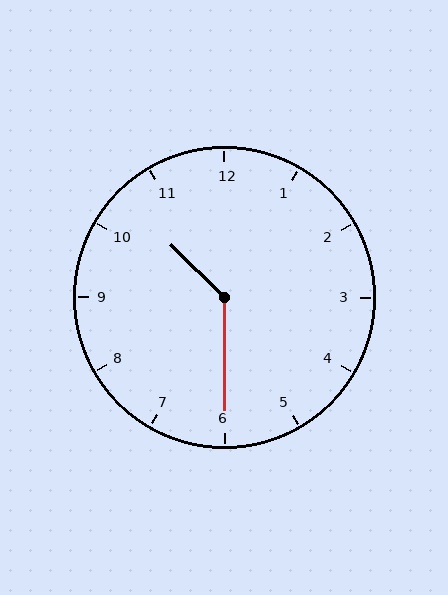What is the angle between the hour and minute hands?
Approximately 135 degrees.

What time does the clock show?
10:30.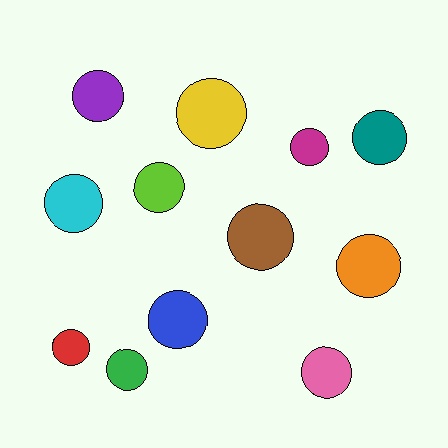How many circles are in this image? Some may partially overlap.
There are 12 circles.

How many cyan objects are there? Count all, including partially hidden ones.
There is 1 cyan object.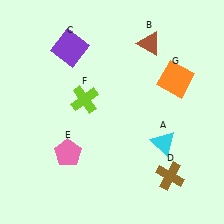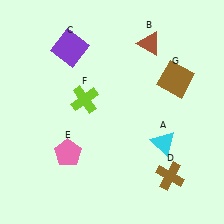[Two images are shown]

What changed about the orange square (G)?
In Image 1, G is orange. In Image 2, it changed to brown.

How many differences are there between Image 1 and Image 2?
There is 1 difference between the two images.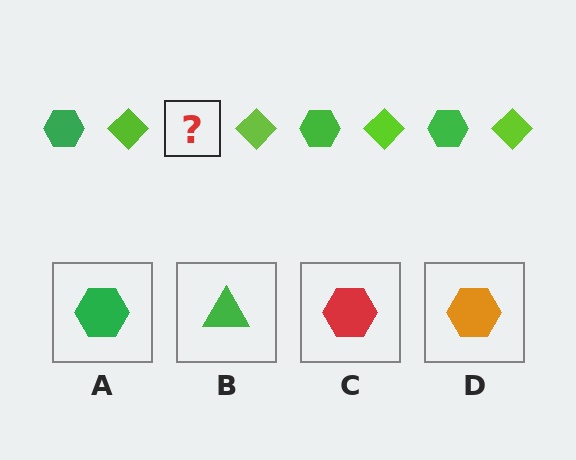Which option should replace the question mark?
Option A.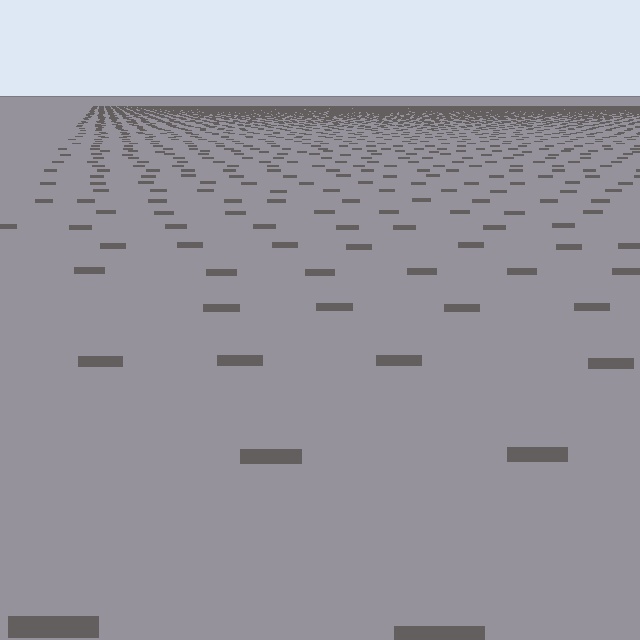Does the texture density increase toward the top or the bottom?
Density increases toward the top.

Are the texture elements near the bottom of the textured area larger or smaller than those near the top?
Larger. Near the bottom, elements are closer to the viewer and appear at a bigger on-screen size.